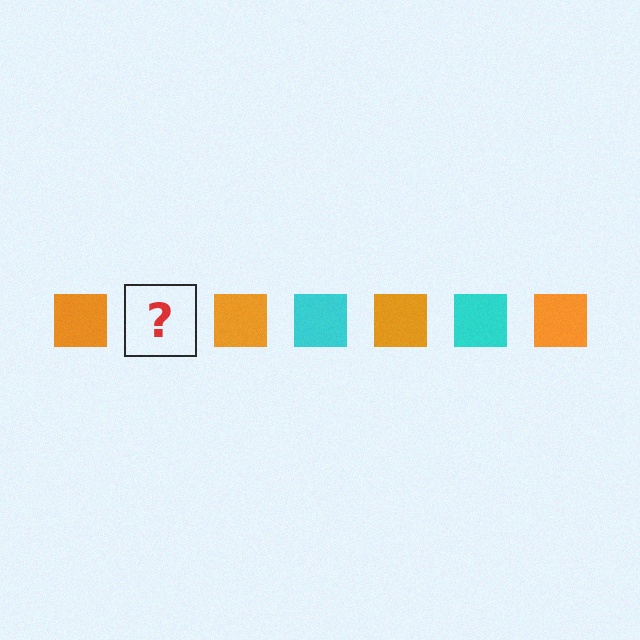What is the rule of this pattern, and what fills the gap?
The rule is that the pattern cycles through orange, cyan squares. The gap should be filled with a cyan square.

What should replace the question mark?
The question mark should be replaced with a cyan square.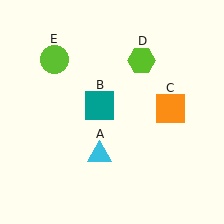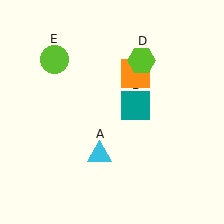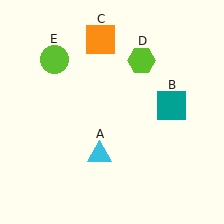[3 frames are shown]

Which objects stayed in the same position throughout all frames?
Cyan triangle (object A) and lime hexagon (object D) and lime circle (object E) remained stationary.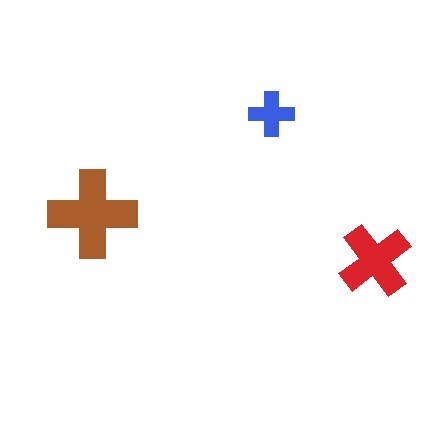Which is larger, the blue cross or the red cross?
The red one.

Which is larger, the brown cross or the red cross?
The brown one.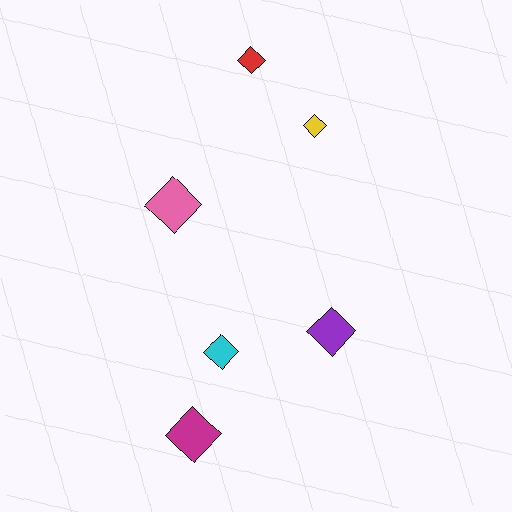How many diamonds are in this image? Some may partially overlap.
There are 6 diamonds.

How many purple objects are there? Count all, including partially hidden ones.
There is 1 purple object.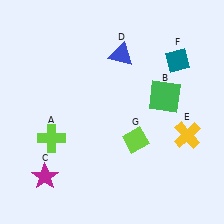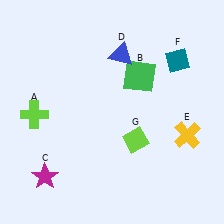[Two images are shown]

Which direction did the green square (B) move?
The green square (B) moved left.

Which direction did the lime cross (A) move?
The lime cross (A) moved up.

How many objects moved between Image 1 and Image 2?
2 objects moved between the two images.